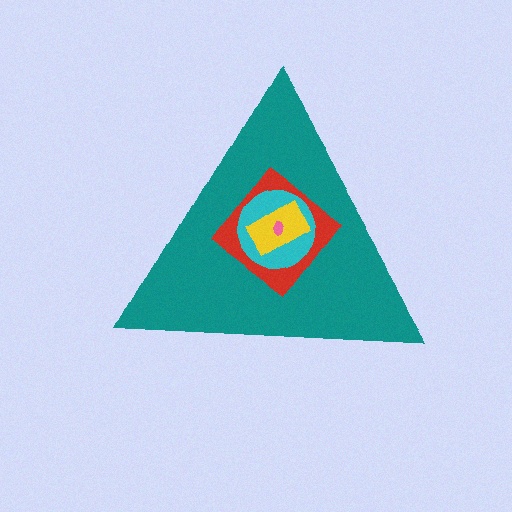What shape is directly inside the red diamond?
The cyan circle.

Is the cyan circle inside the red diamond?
Yes.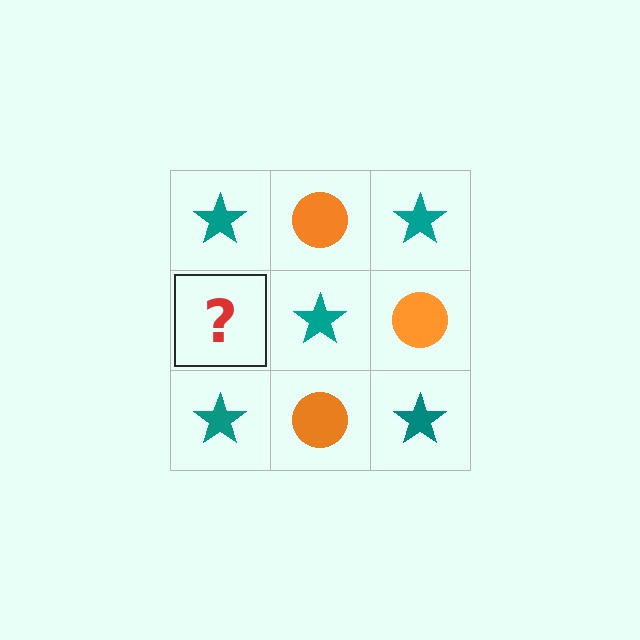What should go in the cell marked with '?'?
The missing cell should contain an orange circle.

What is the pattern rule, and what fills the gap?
The rule is that it alternates teal star and orange circle in a checkerboard pattern. The gap should be filled with an orange circle.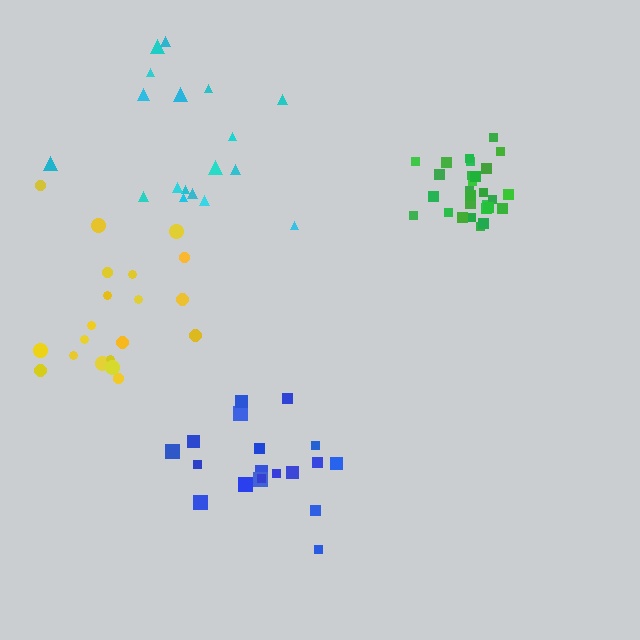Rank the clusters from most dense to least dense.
green, blue, yellow, cyan.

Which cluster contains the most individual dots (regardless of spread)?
Green (28).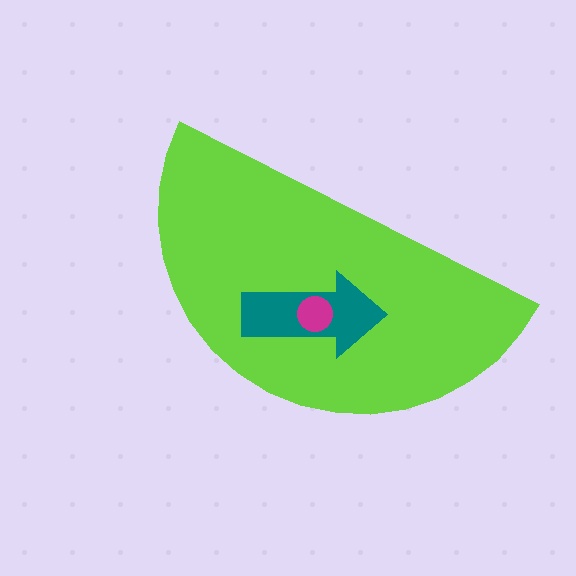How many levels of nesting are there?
3.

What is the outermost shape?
The lime semicircle.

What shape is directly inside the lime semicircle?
The teal arrow.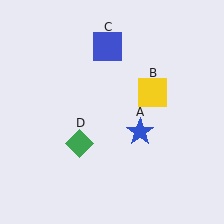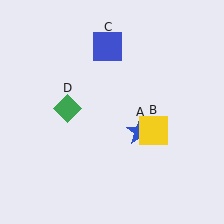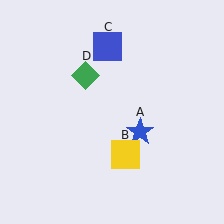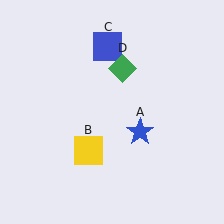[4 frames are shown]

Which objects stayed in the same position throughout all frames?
Blue star (object A) and blue square (object C) remained stationary.